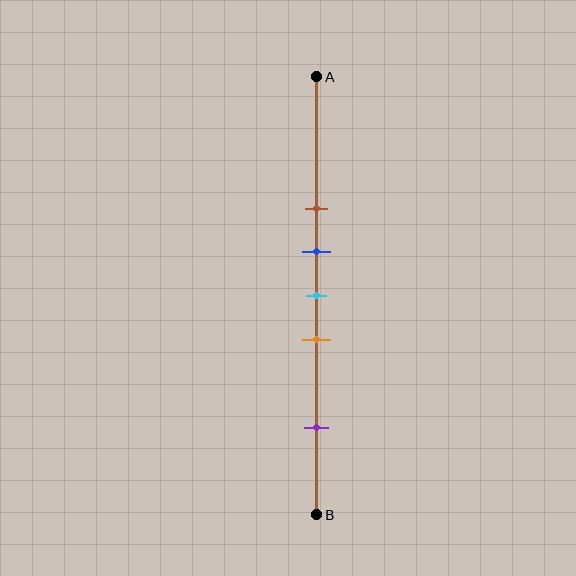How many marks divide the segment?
There are 5 marks dividing the segment.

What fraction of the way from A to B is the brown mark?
The brown mark is approximately 30% (0.3) of the way from A to B.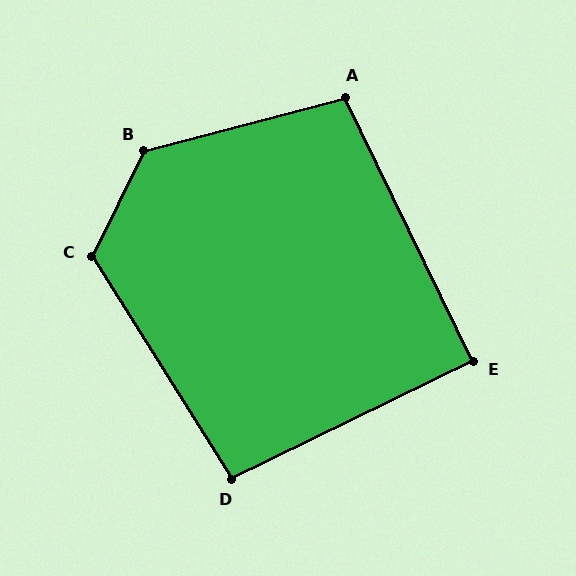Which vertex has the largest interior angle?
B, at approximately 131 degrees.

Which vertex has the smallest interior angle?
E, at approximately 90 degrees.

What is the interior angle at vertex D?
Approximately 96 degrees (obtuse).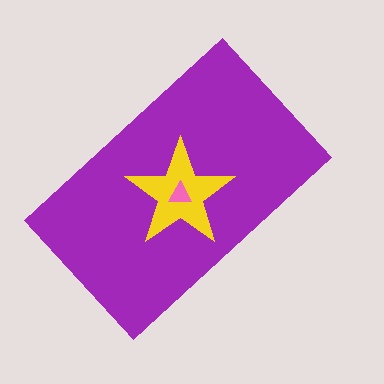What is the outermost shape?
The purple rectangle.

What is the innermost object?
The pink triangle.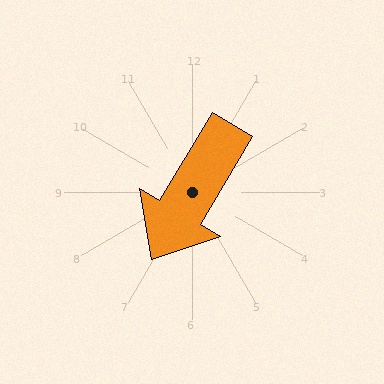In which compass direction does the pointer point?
Southwest.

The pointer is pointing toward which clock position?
Roughly 7 o'clock.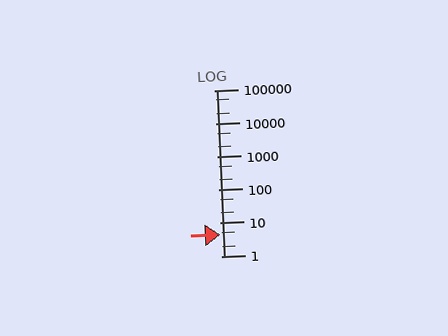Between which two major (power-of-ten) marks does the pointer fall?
The pointer is between 1 and 10.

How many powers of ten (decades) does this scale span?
The scale spans 5 decades, from 1 to 100000.